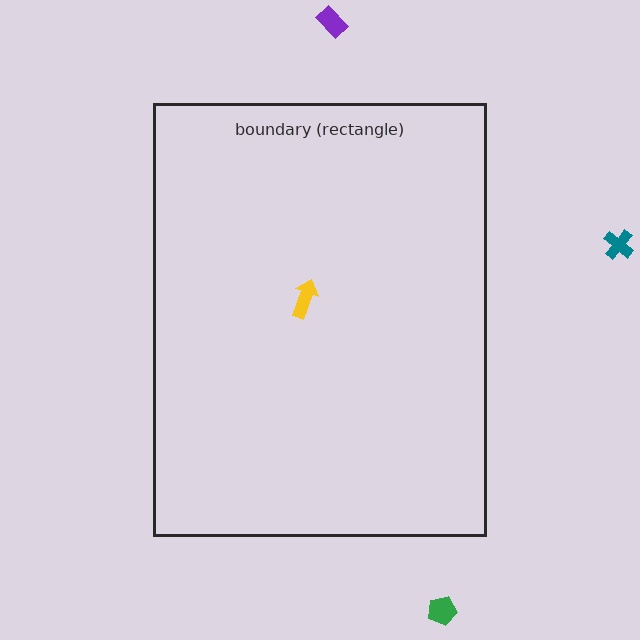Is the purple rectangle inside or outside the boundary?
Outside.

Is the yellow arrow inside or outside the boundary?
Inside.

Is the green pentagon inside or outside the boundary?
Outside.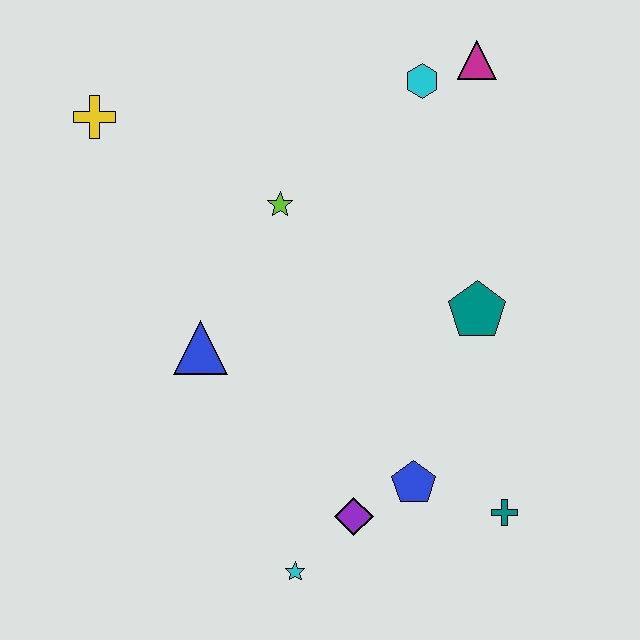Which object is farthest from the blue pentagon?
The yellow cross is farthest from the blue pentagon.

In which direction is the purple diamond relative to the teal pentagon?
The purple diamond is below the teal pentagon.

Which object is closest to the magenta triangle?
The cyan hexagon is closest to the magenta triangle.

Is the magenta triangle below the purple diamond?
No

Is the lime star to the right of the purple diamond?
No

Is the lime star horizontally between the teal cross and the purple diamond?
No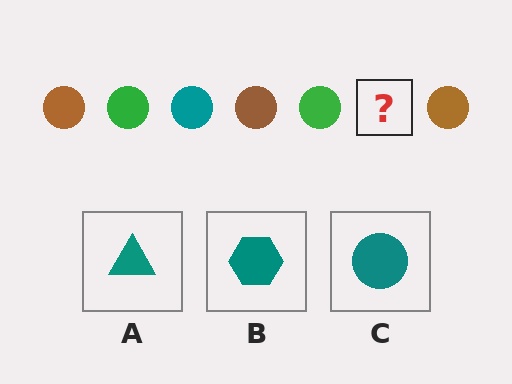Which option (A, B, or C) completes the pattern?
C.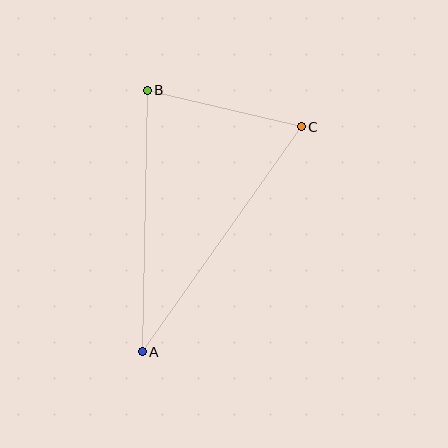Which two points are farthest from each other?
Points A and C are farthest from each other.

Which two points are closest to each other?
Points B and C are closest to each other.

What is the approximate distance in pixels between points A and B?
The distance between A and B is approximately 262 pixels.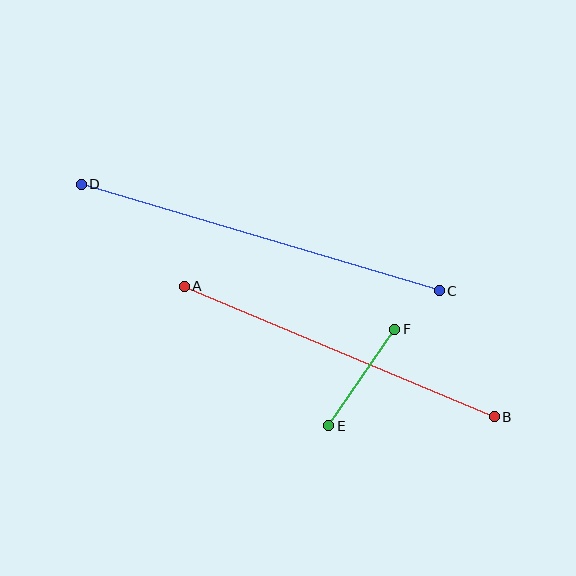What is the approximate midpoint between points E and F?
The midpoint is at approximately (362, 378) pixels.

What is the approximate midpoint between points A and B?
The midpoint is at approximately (339, 351) pixels.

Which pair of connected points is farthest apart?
Points C and D are farthest apart.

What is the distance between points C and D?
The distance is approximately 373 pixels.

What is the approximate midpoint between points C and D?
The midpoint is at approximately (260, 237) pixels.